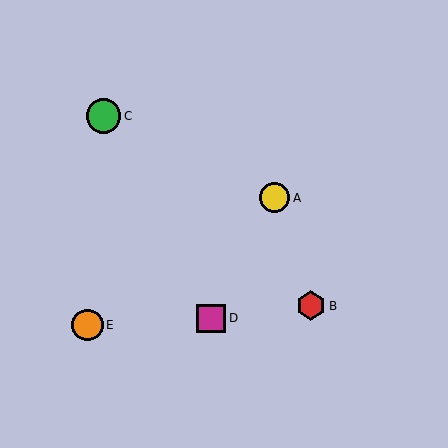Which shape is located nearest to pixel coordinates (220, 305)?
The magenta square (labeled D) at (211, 318) is nearest to that location.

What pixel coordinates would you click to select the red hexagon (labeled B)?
Click at (311, 306) to select the red hexagon B.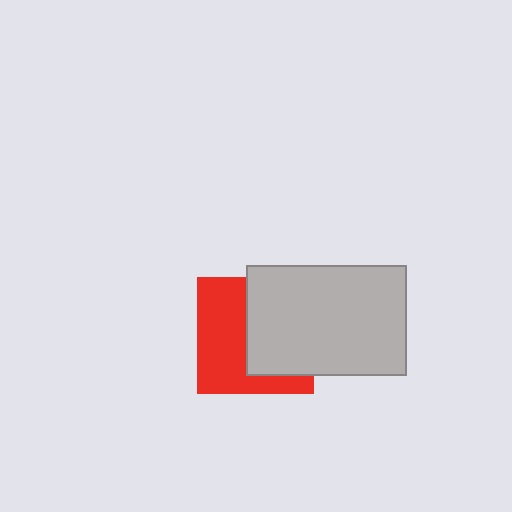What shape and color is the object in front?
The object in front is a light gray rectangle.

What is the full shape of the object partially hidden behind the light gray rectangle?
The partially hidden object is a red square.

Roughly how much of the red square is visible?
About half of it is visible (roughly 50%).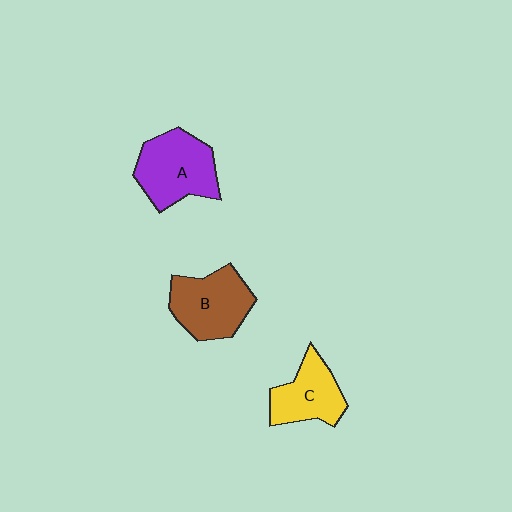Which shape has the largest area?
Shape A (purple).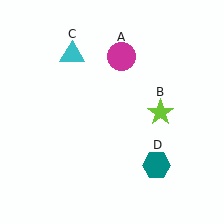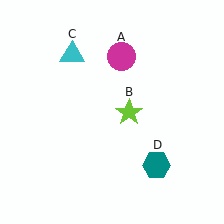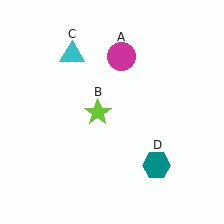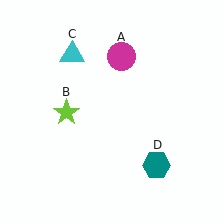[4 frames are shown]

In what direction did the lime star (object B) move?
The lime star (object B) moved left.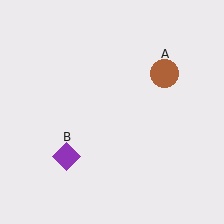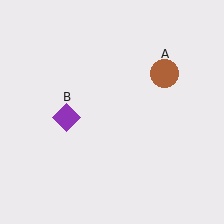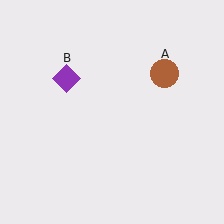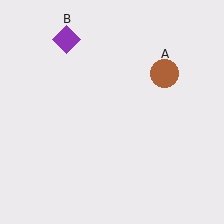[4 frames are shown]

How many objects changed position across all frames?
1 object changed position: purple diamond (object B).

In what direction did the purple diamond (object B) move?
The purple diamond (object B) moved up.